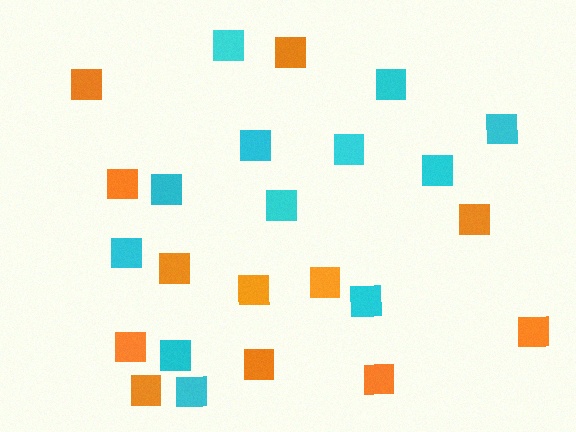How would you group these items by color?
There are 2 groups: one group of cyan squares (12) and one group of orange squares (12).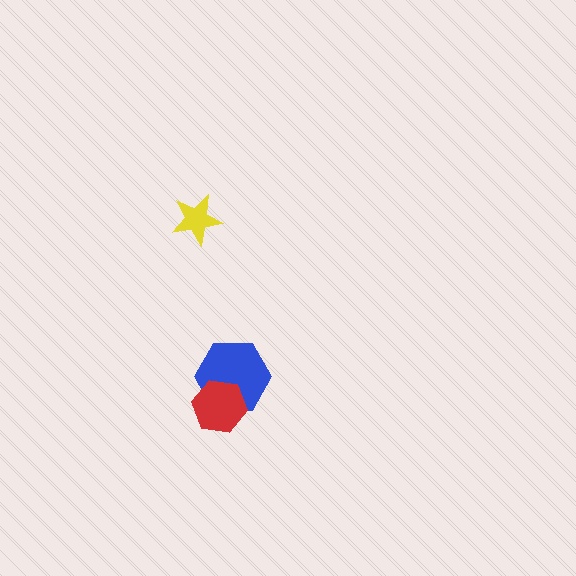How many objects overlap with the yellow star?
0 objects overlap with the yellow star.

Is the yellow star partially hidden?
No, no other shape covers it.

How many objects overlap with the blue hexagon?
1 object overlaps with the blue hexagon.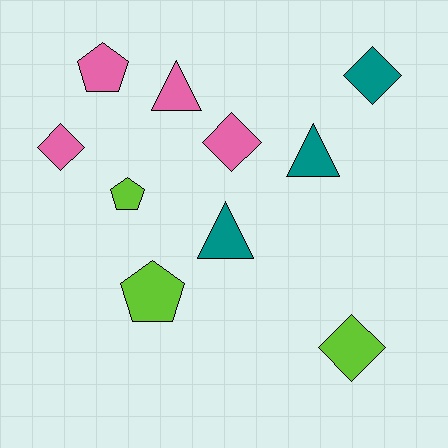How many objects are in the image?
There are 10 objects.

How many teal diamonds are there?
There is 1 teal diamond.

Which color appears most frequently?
Pink, with 4 objects.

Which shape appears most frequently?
Diamond, with 4 objects.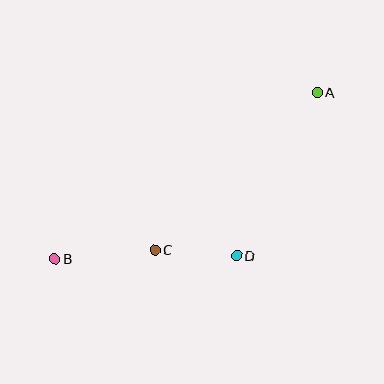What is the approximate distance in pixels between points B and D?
The distance between B and D is approximately 181 pixels.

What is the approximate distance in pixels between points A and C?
The distance between A and C is approximately 227 pixels.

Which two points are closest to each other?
Points C and D are closest to each other.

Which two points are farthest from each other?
Points A and B are farthest from each other.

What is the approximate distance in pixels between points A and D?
The distance between A and D is approximately 182 pixels.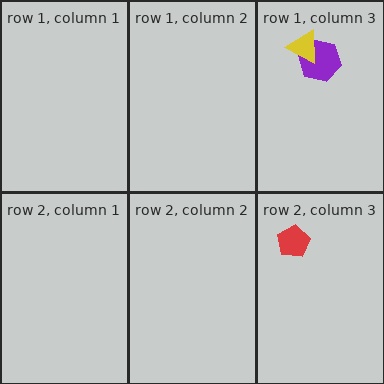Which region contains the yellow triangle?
The row 1, column 3 region.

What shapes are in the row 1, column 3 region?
The purple hexagon, the yellow triangle.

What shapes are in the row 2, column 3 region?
The red pentagon.